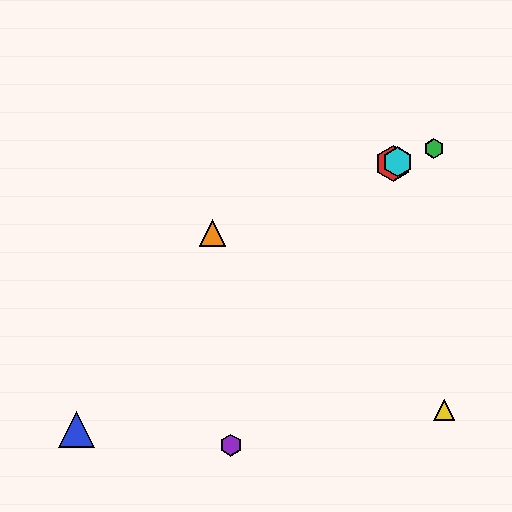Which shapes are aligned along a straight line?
The red hexagon, the green hexagon, the orange triangle, the cyan hexagon are aligned along a straight line.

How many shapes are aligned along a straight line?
4 shapes (the red hexagon, the green hexagon, the orange triangle, the cyan hexagon) are aligned along a straight line.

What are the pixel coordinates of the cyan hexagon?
The cyan hexagon is at (398, 162).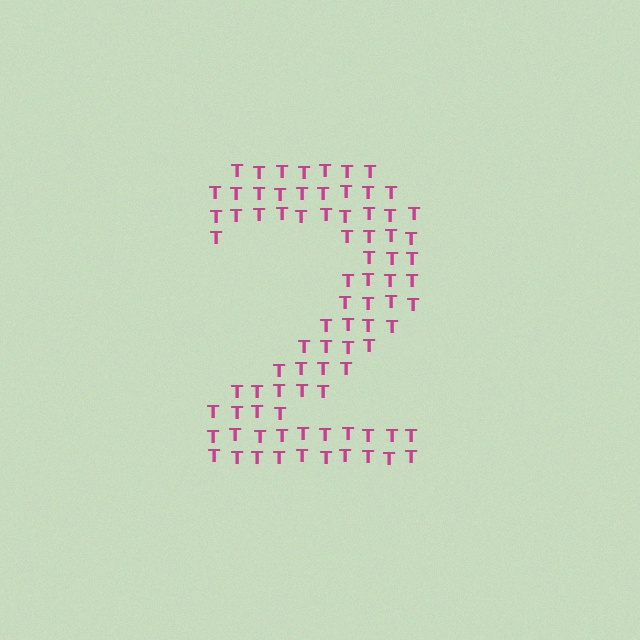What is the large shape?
The large shape is the digit 2.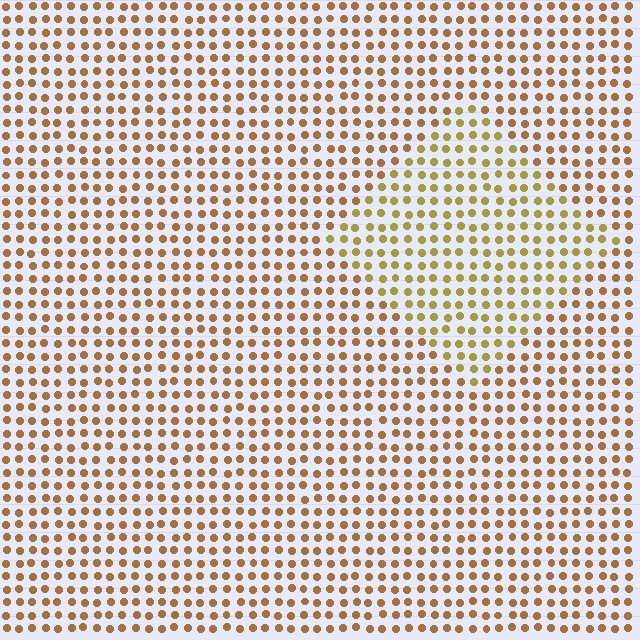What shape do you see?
I see a diamond.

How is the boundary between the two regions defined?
The boundary is defined purely by a slight shift in hue (about 26 degrees). Spacing, size, and orientation are identical on both sides.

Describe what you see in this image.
The image is filled with small brown elements in a uniform arrangement. A diamond-shaped region is visible where the elements are tinted to a slightly different hue, forming a subtle color boundary.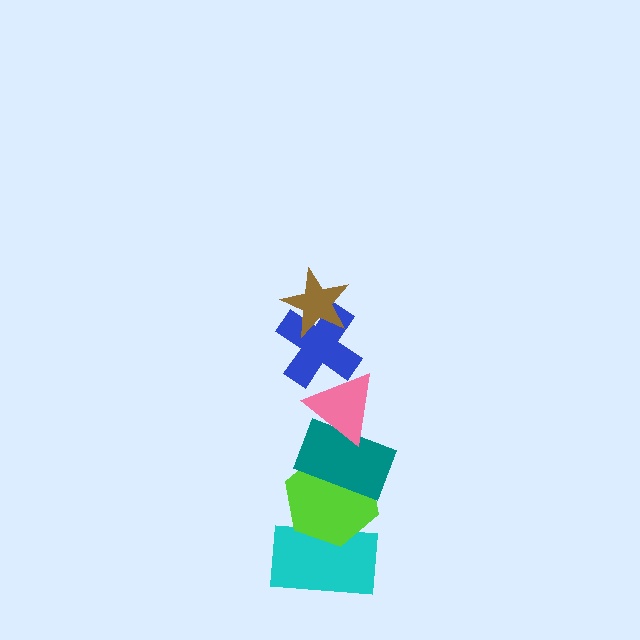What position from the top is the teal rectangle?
The teal rectangle is 4th from the top.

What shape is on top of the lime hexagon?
The teal rectangle is on top of the lime hexagon.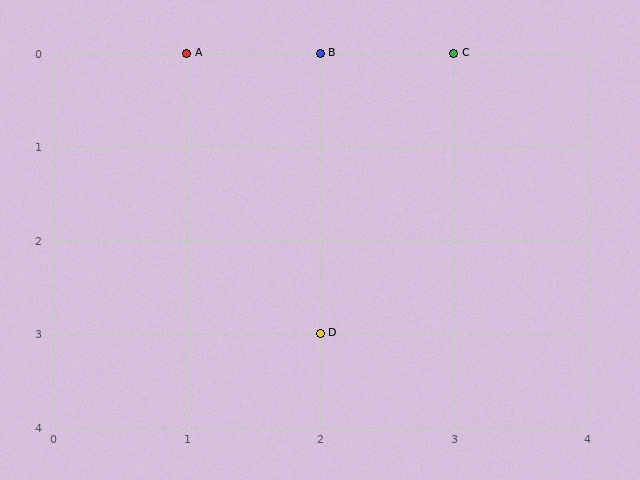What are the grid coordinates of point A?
Point A is at grid coordinates (1, 0).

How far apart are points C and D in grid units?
Points C and D are 1 column and 3 rows apart (about 3.2 grid units diagonally).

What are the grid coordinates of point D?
Point D is at grid coordinates (2, 3).